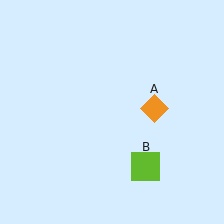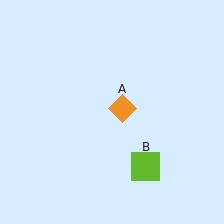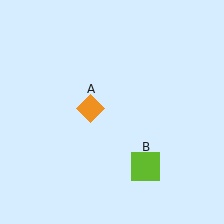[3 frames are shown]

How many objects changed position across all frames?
1 object changed position: orange diamond (object A).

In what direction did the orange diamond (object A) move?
The orange diamond (object A) moved left.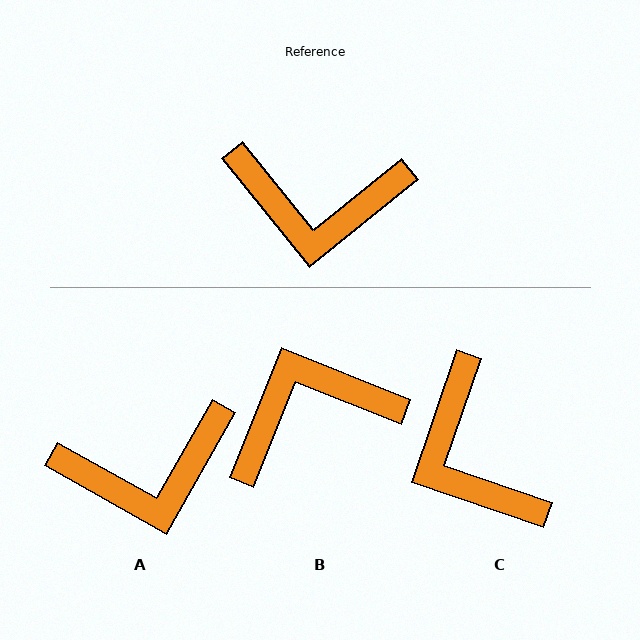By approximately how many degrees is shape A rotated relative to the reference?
Approximately 22 degrees counter-clockwise.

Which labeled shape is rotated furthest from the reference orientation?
B, about 151 degrees away.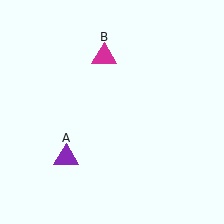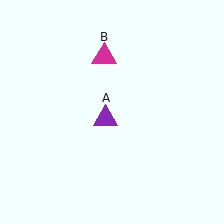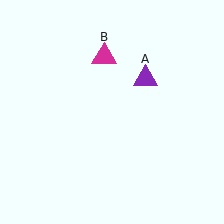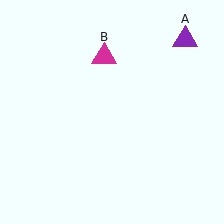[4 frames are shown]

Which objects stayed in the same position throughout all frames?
Magenta triangle (object B) remained stationary.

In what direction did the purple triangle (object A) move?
The purple triangle (object A) moved up and to the right.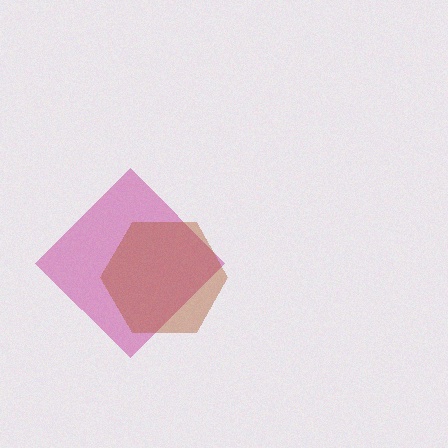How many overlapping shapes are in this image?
There are 2 overlapping shapes in the image.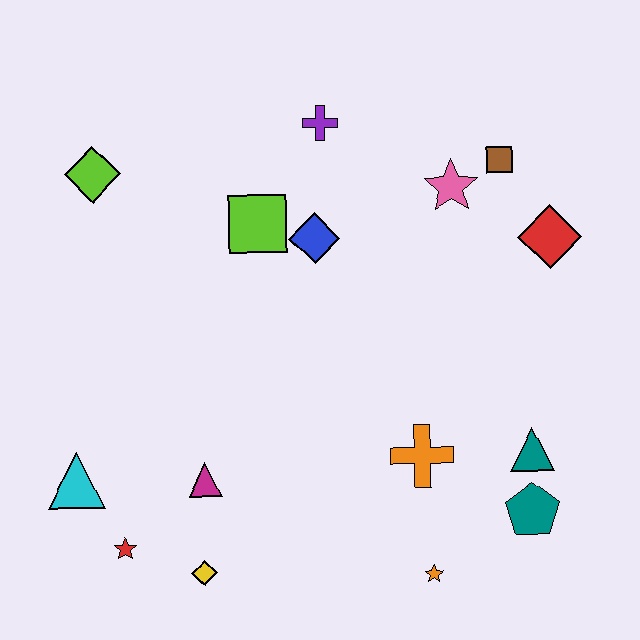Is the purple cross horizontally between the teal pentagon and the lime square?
Yes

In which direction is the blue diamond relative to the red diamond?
The blue diamond is to the left of the red diamond.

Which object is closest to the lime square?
The blue diamond is closest to the lime square.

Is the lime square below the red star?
No